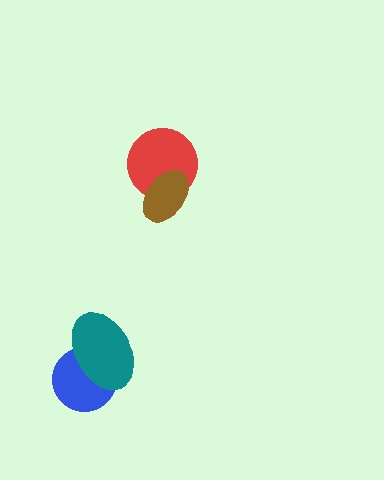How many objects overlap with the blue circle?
1 object overlaps with the blue circle.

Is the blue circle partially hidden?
Yes, it is partially covered by another shape.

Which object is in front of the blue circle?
The teal ellipse is in front of the blue circle.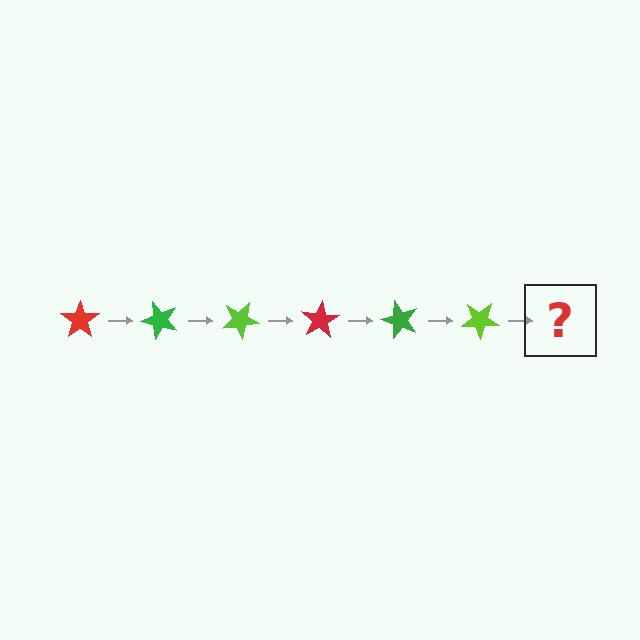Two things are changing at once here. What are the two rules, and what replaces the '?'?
The two rules are that it rotates 50 degrees each step and the color cycles through red, green, and lime. The '?' should be a red star, rotated 300 degrees from the start.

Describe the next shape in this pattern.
It should be a red star, rotated 300 degrees from the start.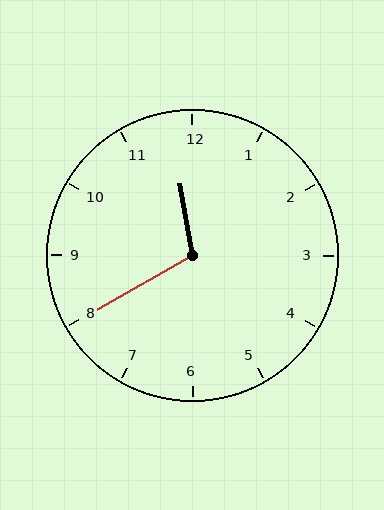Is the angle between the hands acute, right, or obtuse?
It is obtuse.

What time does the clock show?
11:40.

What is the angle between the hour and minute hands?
Approximately 110 degrees.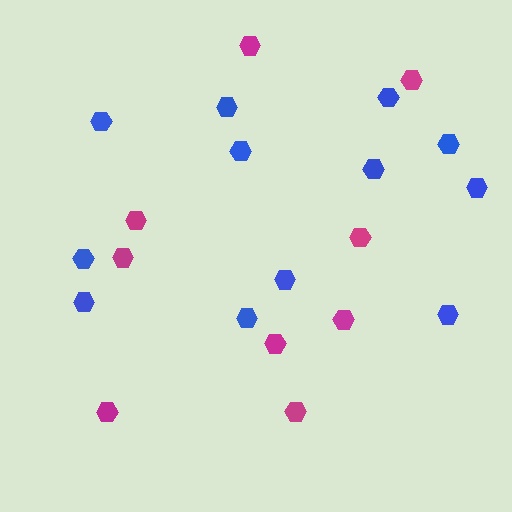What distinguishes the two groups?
There are 2 groups: one group of magenta hexagons (9) and one group of blue hexagons (12).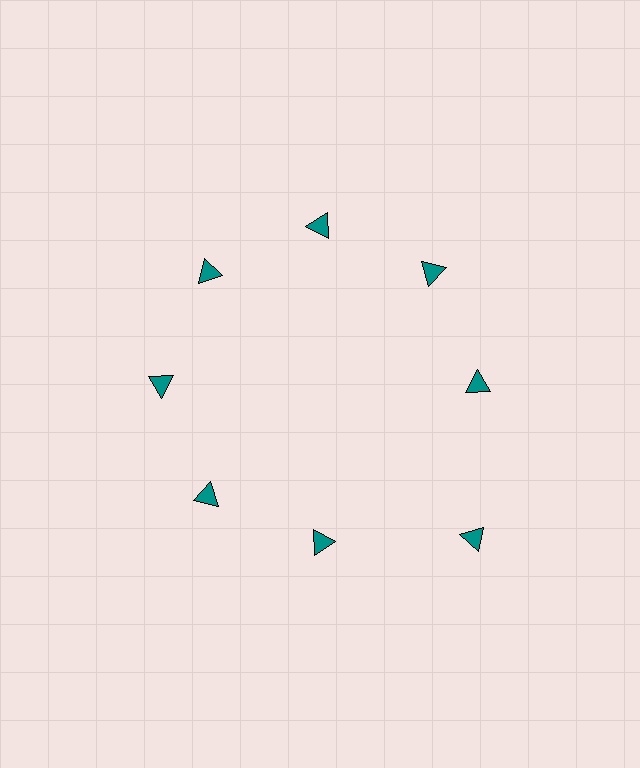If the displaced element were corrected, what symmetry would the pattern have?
It would have 8-fold rotational symmetry — the pattern would map onto itself every 45 degrees.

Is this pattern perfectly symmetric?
No. The 8 teal triangles are arranged in a ring, but one element near the 4 o'clock position is pushed outward from the center, breaking the 8-fold rotational symmetry.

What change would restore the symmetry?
The symmetry would be restored by moving it inward, back onto the ring so that all 8 triangles sit at equal angles and equal distance from the center.